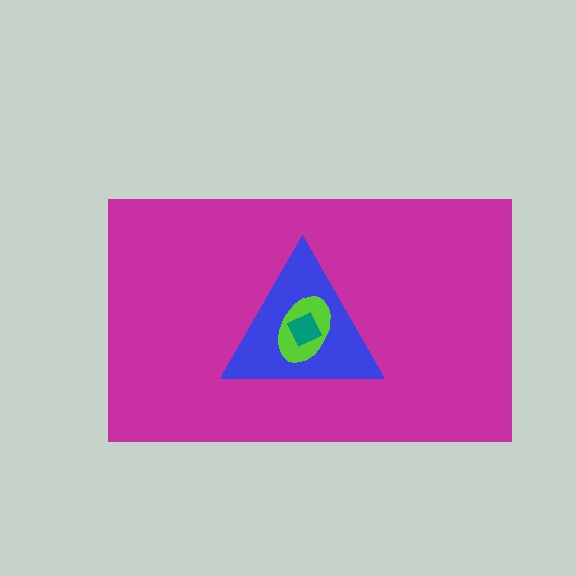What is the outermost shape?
The magenta rectangle.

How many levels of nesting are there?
4.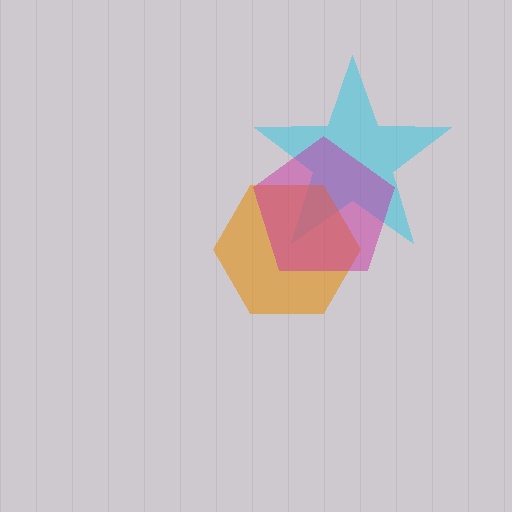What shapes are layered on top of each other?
The layered shapes are: a cyan star, an orange hexagon, a magenta pentagon.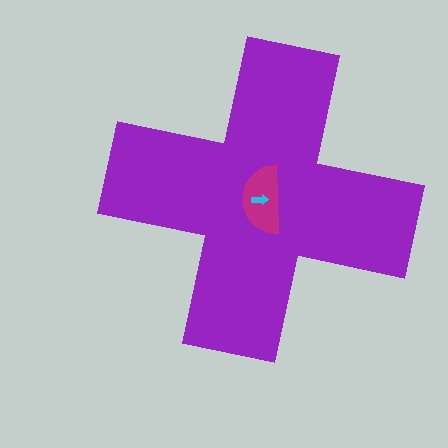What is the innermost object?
The cyan arrow.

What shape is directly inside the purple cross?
The magenta semicircle.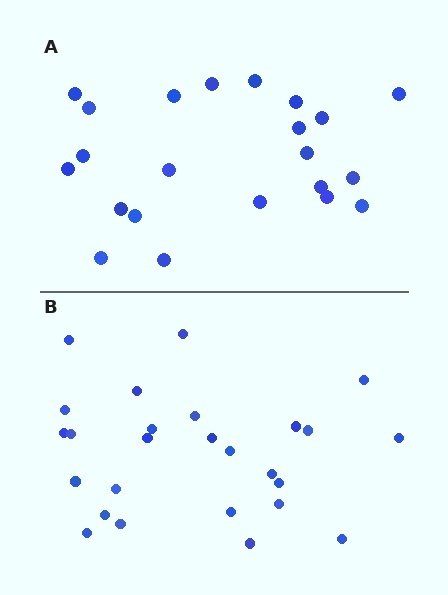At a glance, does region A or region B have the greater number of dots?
Region B (the bottom region) has more dots.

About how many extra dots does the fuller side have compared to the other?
Region B has about 4 more dots than region A.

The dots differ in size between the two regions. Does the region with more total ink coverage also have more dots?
No. Region A has more total ink coverage because its dots are larger, but region B actually contains more individual dots. Total area can be misleading — the number of items is what matters here.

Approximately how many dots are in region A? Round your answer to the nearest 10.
About 20 dots. (The exact count is 22, which rounds to 20.)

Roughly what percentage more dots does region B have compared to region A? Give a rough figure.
About 20% more.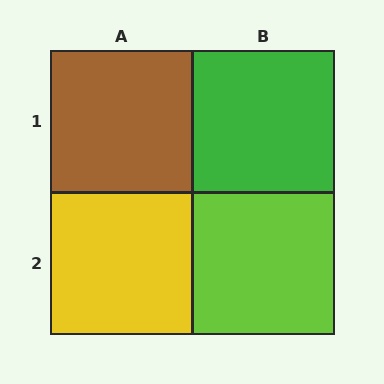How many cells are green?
1 cell is green.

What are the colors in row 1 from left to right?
Brown, green.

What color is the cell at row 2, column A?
Yellow.